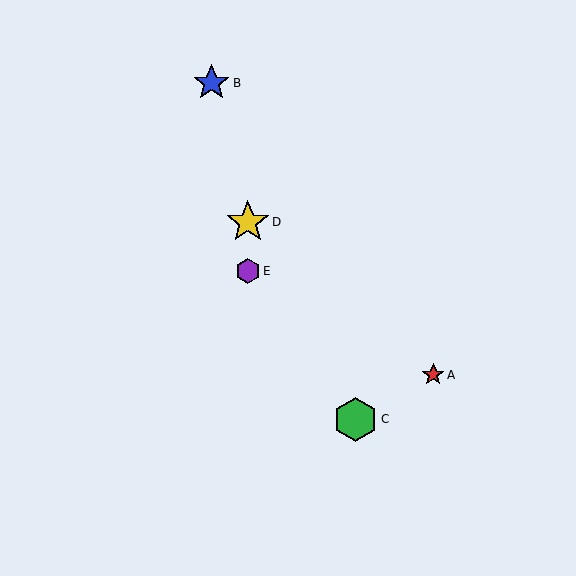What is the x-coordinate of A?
Object A is at x≈433.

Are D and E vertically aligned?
Yes, both are at x≈248.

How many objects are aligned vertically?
2 objects (D, E) are aligned vertically.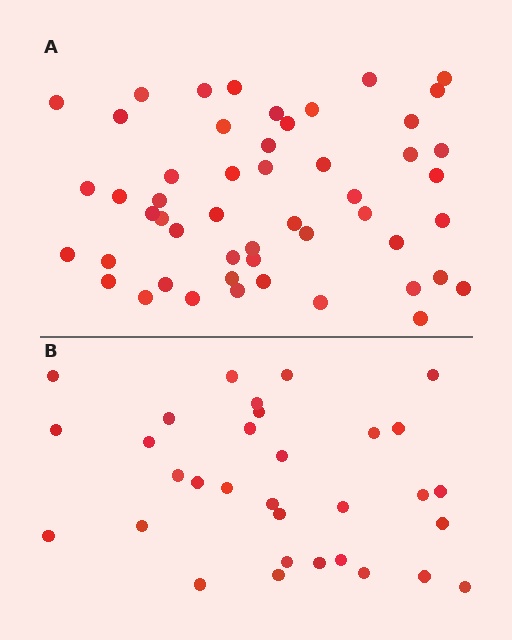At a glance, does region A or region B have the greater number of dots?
Region A (the top region) has more dots.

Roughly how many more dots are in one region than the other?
Region A has approximately 20 more dots than region B.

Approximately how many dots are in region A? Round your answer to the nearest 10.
About 50 dots. (The exact count is 51, which rounds to 50.)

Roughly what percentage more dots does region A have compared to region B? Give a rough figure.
About 60% more.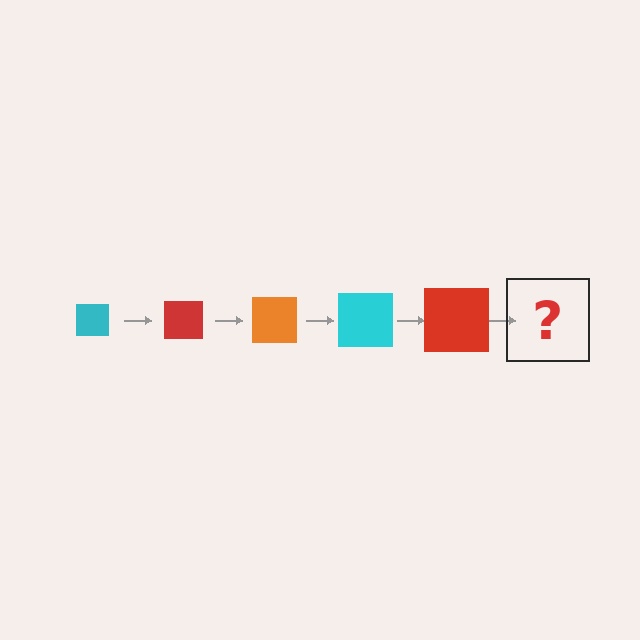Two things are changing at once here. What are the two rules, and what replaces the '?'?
The two rules are that the square grows larger each step and the color cycles through cyan, red, and orange. The '?' should be an orange square, larger than the previous one.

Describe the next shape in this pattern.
It should be an orange square, larger than the previous one.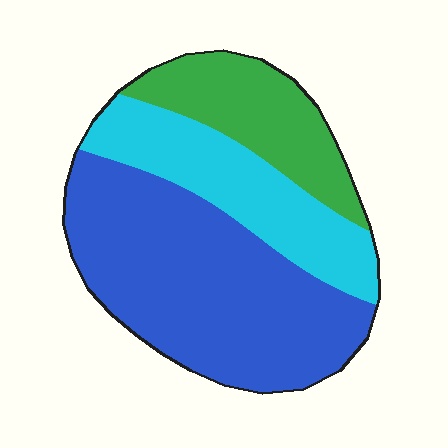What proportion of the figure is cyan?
Cyan takes up between a quarter and a half of the figure.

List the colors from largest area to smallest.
From largest to smallest: blue, cyan, green.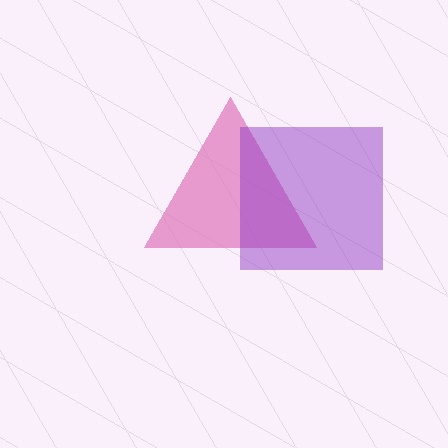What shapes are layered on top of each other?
The layered shapes are: a pink triangle, a purple square.